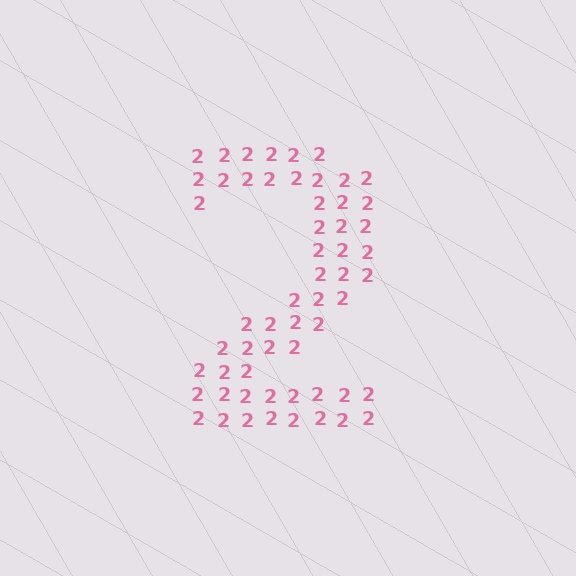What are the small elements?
The small elements are digit 2's.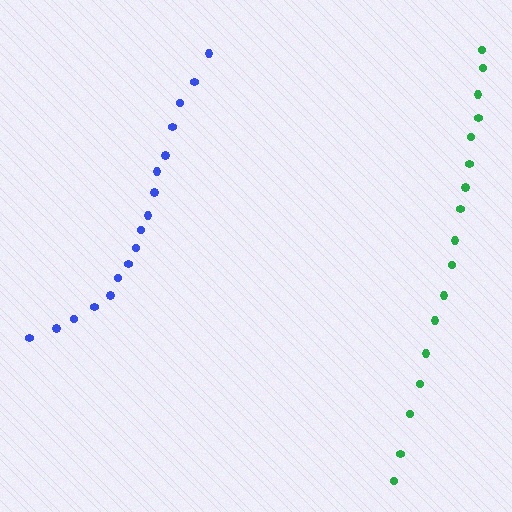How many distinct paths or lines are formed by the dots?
There are 2 distinct paths.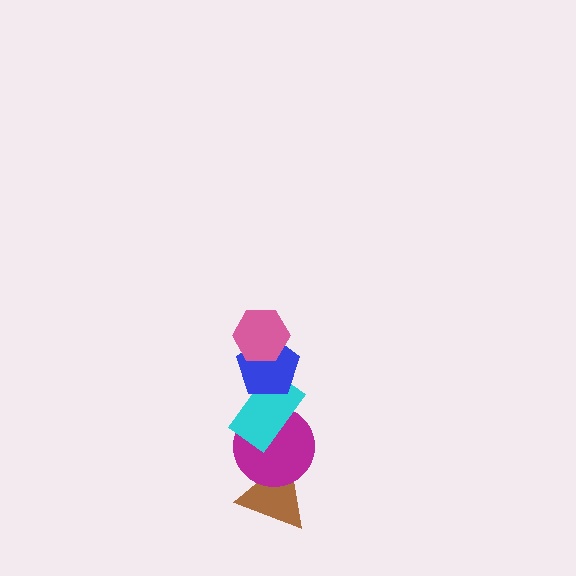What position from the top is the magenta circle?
The magenta circle is 4th from the top.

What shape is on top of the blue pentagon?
The pink hexagon is on top of the blue pentagon.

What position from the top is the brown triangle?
The brown triangle is 5th from the top.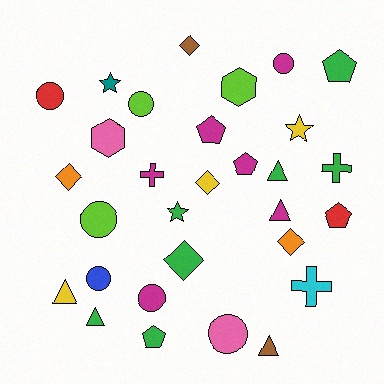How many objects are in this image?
There are 30 objects.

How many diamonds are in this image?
There are 5 diamonds.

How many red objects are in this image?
There are 2 red objects.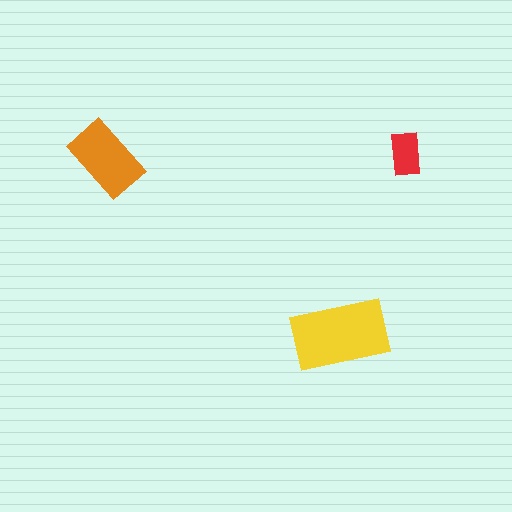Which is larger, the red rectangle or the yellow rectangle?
The yellow one.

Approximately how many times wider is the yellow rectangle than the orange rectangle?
About 1.5 times wider.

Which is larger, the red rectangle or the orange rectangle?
The orange one.